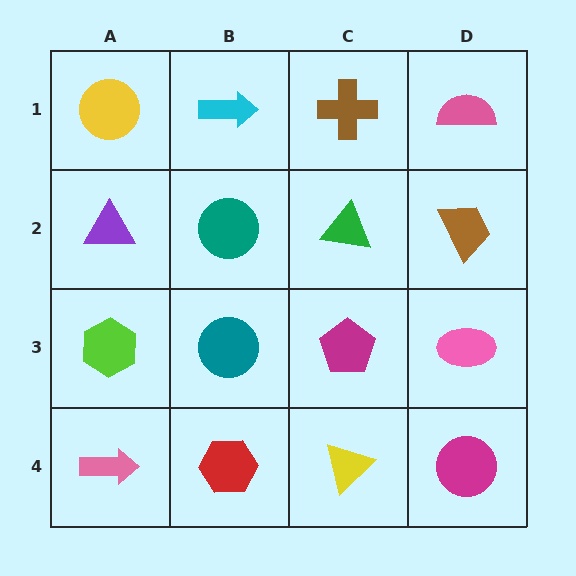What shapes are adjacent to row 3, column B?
A teal circle (row 2, column B), a red hexagon (row 4, column B), a lime hexagon (row 3, column A), a magenta pentagon (row 3, column C).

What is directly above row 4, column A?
A lime hexagon.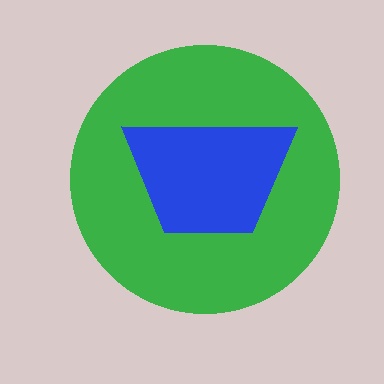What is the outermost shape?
The green circle.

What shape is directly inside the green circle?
The blue trapezoid.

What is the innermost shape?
The blue trapezoid.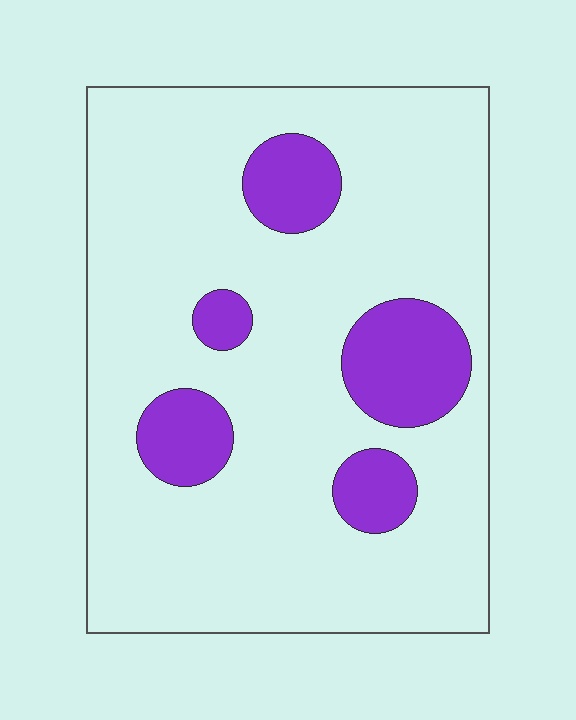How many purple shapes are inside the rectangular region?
5.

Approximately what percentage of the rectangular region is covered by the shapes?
Approximately 15%.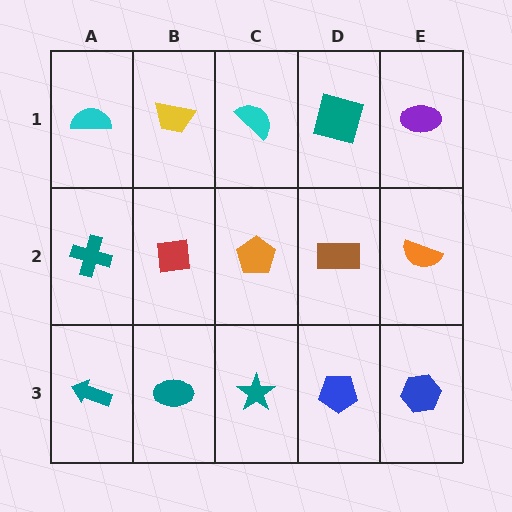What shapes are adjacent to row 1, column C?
An orange pentagon (row 2, column C), a yellow trapezoid (row 1, column B), a teal square (row 1, column D).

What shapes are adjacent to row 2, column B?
A yellow trapezoid (row 1, column B), a teal ellipse (row 3, column B), a teal cross (row 2, column A), an orange pentagon (row 2, column C).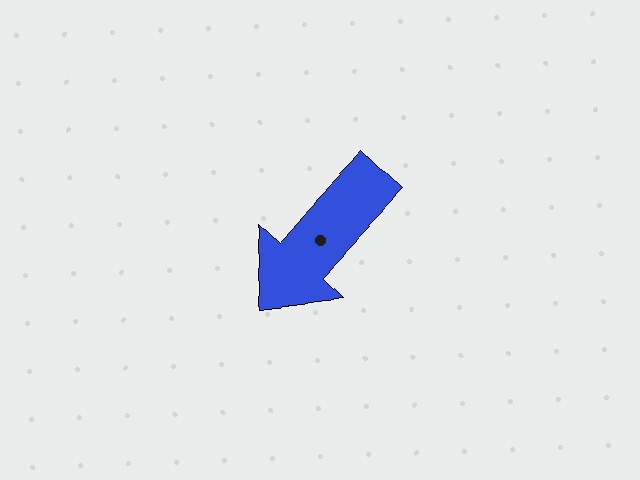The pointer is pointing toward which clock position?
Roughly 7 o'clock.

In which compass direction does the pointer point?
Southwest.